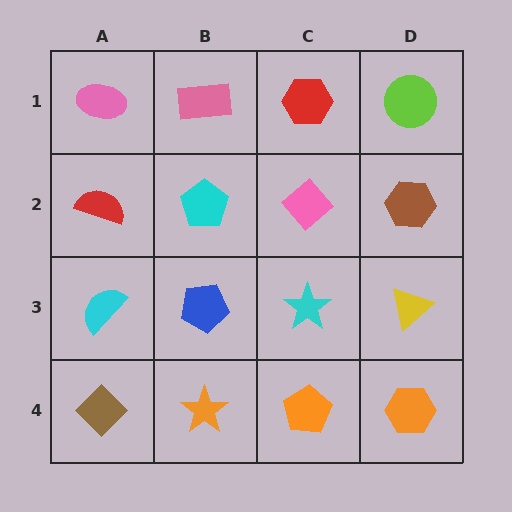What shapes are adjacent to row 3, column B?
A cyan pentagon (row 2, column B), an orange star (row 4, column B), a cyan semicircle (row 3, column A), a cyan star (row 3, column C).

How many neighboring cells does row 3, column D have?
3.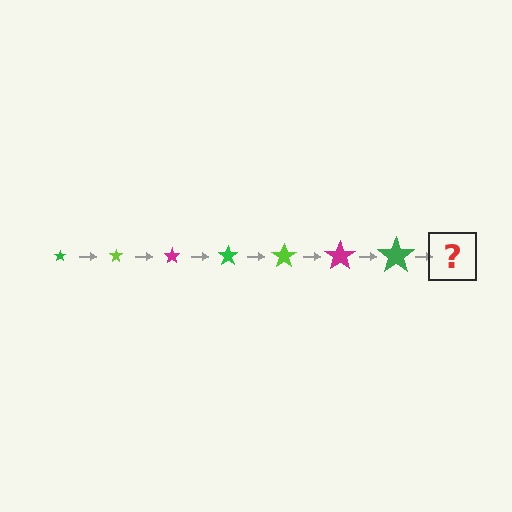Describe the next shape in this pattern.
It should be a lime star, larger than the previous one.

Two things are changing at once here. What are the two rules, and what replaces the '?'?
The two rules are that the star grows larger each step and the color cycles through green, lime, and magenta. The '?' should be a lime star, larger than the previous one.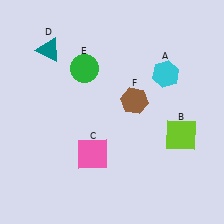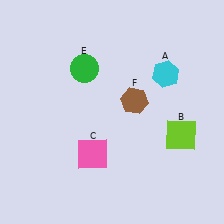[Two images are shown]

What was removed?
The teal triangle (D) was removed in Image 2.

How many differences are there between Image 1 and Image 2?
There is 1 difference between the two images.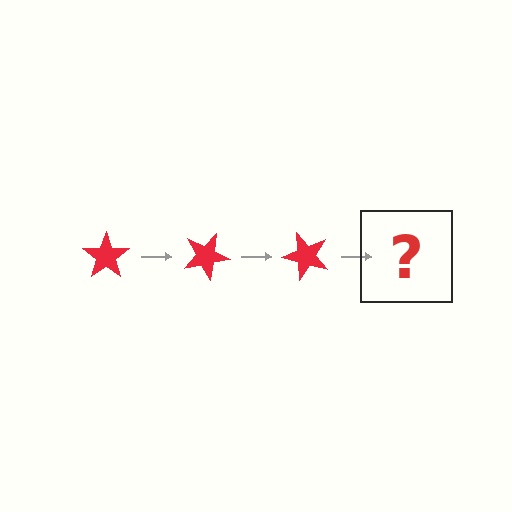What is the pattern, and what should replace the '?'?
The pattern is that the star rotates 25 degrees each step. The '?' should be a red star rotated 75 degrees.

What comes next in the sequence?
The next element should be a red star rotated 75 degrees.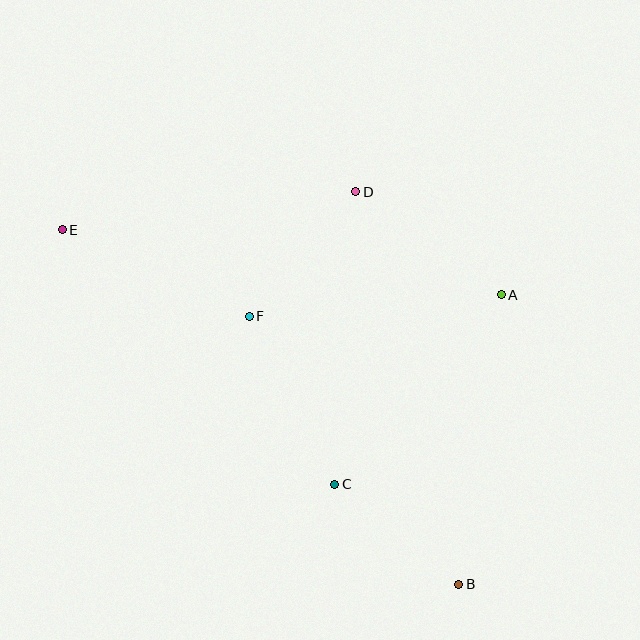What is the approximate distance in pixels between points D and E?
The distance between D and E is approximately 296 pixels.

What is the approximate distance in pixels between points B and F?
The distance between B and F is approximately 340 pixels.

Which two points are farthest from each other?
Points B and E are farthest from each other.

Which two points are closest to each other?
Points B and C are closest to each other.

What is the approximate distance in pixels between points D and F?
The distance between D and F is approximately 164 pixels.